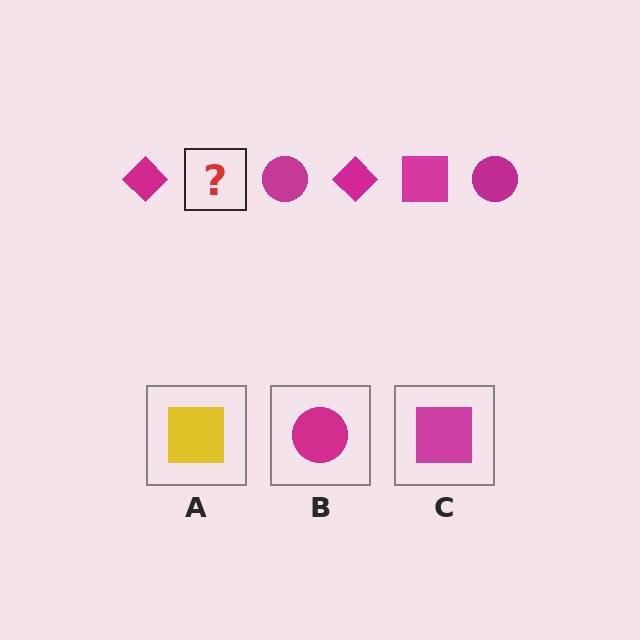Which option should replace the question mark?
Option C.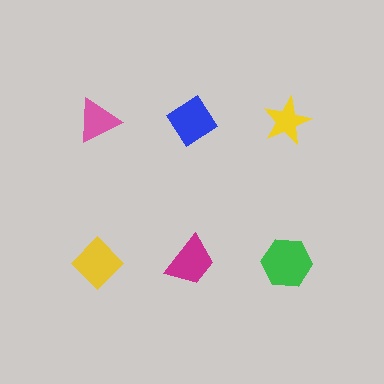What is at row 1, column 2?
A blue diamond.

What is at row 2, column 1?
A yellow diamond.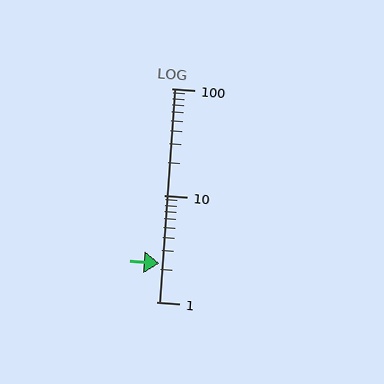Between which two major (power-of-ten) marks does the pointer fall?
The pointer is between 1 and 10.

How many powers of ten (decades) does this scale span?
The scale spans 2 decades, from 1 to 100.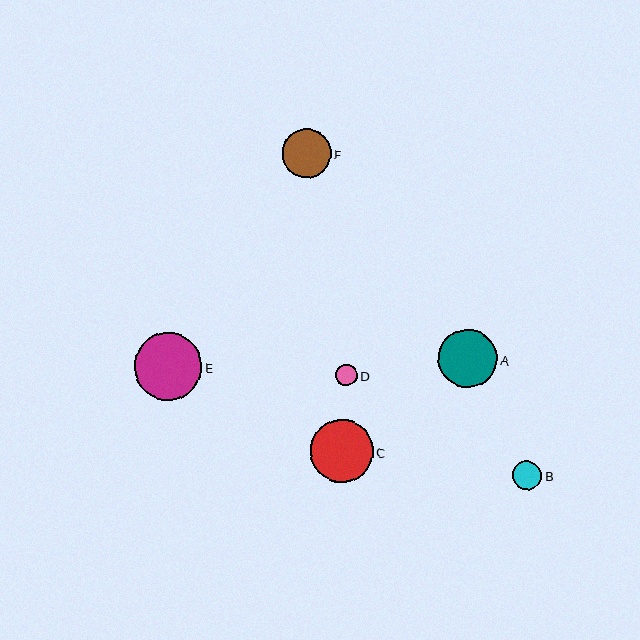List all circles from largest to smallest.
From largest to smallest: E, C, A, F, B, D.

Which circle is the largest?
Circle E is the largest with a size of approximately 68 pixels.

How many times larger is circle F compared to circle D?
Circle F is approximately 2.3 times the size of circle D.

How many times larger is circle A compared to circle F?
Circle A is approximately 1.2 times the size of circle F.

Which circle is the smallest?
Circle D is the smallest with a size of approximately 21 pixels.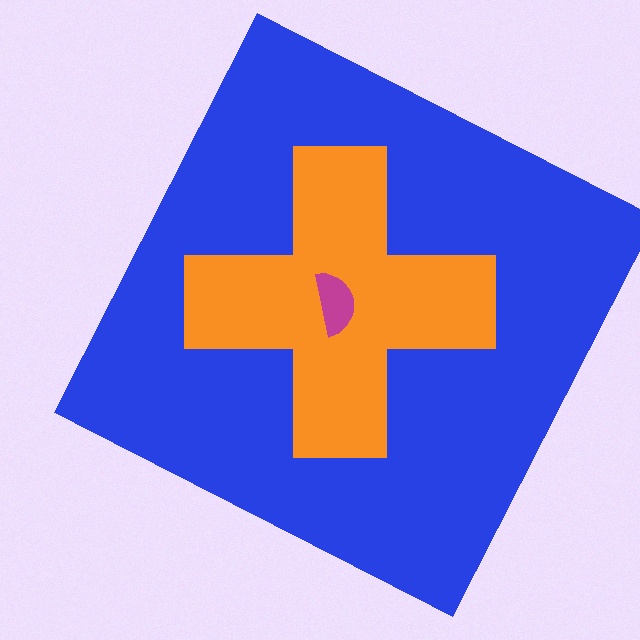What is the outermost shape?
The blue square.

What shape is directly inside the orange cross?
The magenta semicircle.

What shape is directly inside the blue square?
The orange cross.